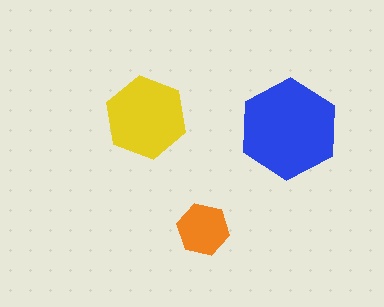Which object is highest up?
The yellow hexagon is topmost.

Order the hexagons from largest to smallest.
the blue one, the yellow one, the orange one.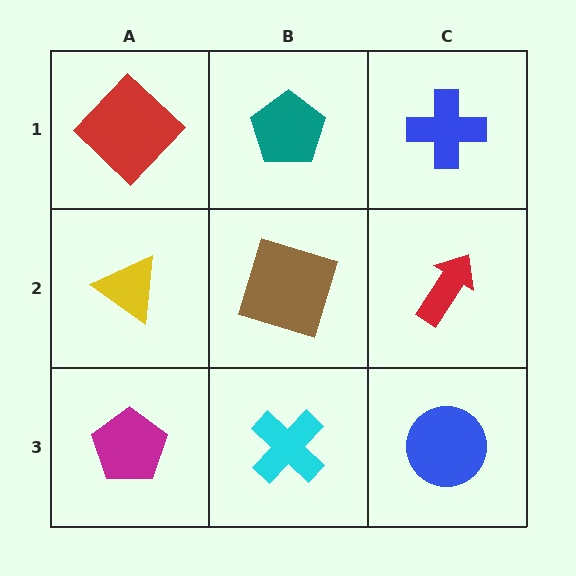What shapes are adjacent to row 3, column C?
A red arrow (row 2, column C), a cyan cross (row 3, column B).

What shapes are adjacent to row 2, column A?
A red diamond (row 1, column A), a magenta pentagon (row 3, column A), a brown square (row 2, column B).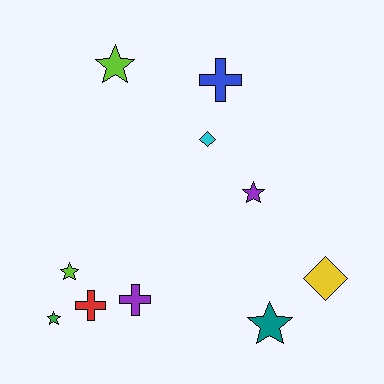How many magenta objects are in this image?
There are no magenta objects.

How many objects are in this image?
There are 10 objects.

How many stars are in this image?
There are 5 stars.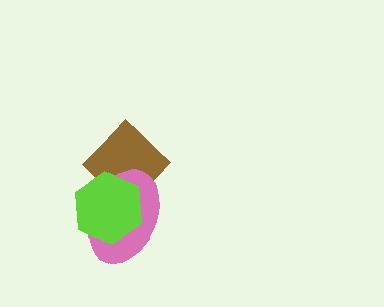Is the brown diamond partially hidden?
Yes, it is partially covered by another shape.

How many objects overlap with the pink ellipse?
2 objects overlap with the pink ellipse.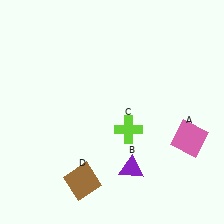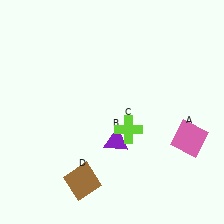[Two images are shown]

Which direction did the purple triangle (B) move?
The purple triangle (B) moved up.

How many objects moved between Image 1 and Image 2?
1 object moved between the two images.